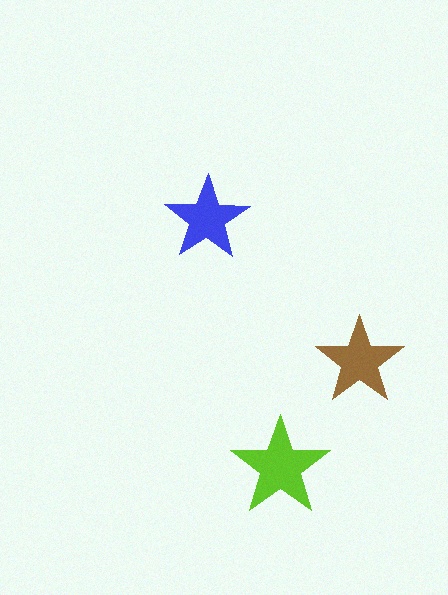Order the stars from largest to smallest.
the lime one, the brown one, the blue one.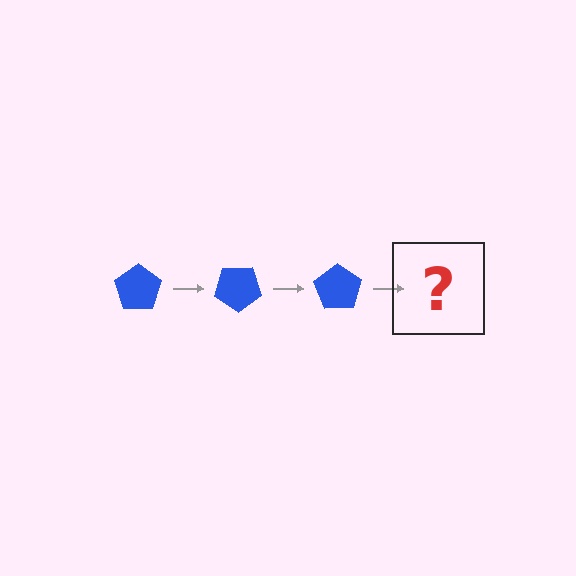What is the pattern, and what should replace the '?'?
The pattern is that the pentagon rotates 35 degrees each step. The '?' should be a blue pentagon rotated 105 degrees.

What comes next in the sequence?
The next element should be a blue pentagon rotated 105 degrees.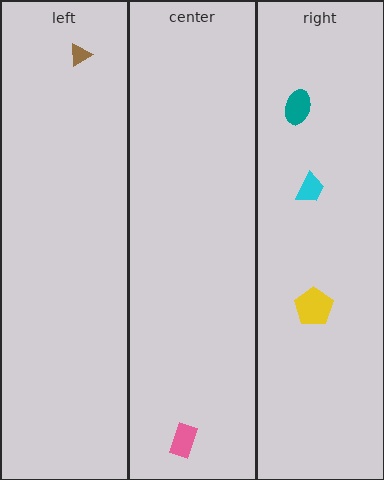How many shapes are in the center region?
1.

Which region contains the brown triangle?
The left region.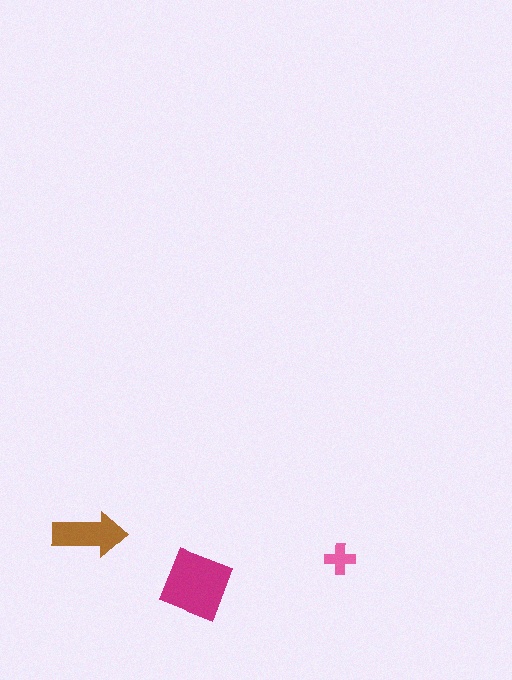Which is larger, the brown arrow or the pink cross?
The brown arrow.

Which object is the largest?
The magenta square.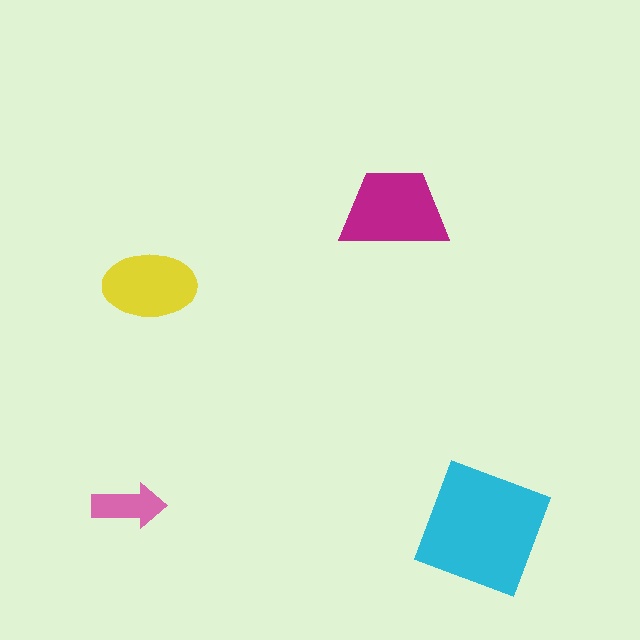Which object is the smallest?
The pink arrow.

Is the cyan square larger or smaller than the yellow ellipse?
Larger.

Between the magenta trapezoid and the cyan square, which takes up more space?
The cyan square.